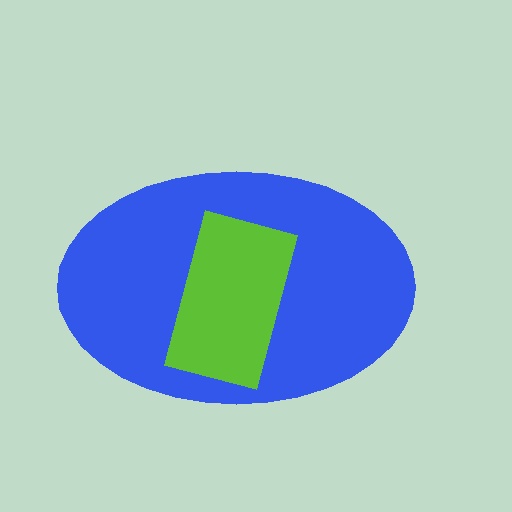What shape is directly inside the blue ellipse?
The lime rectangle.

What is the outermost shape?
The blue ellipse.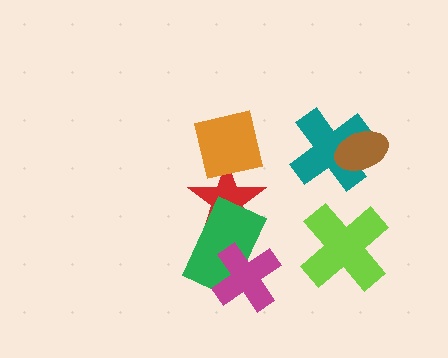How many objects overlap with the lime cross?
0 objects overlap with the lime cross.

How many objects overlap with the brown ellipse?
1 object overlaps with the brown ellipse.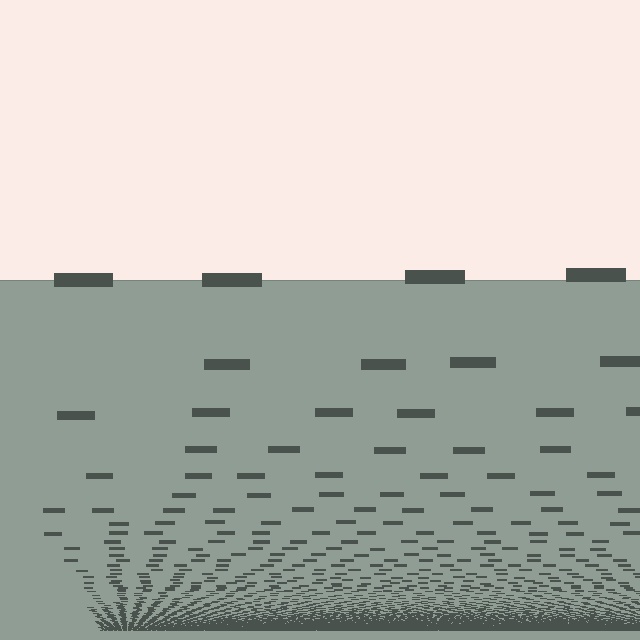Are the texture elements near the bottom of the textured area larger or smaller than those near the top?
Smaller. The gradient is inverted — elements near the bottom are smaller and denser.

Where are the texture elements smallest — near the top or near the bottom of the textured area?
Near the bottom.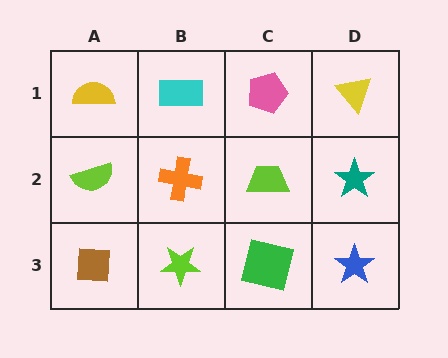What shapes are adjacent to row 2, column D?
A yellow triangle (row 1, column D), a blue star (row 3, column D), a lime trapezoid (row 2, column C).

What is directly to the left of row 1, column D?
A pink pentagon.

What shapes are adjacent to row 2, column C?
A pink pentagon (row 1, column C), a green square (row 3, column C), an orange cross (row 2, column B), a teal star (row 2, column D).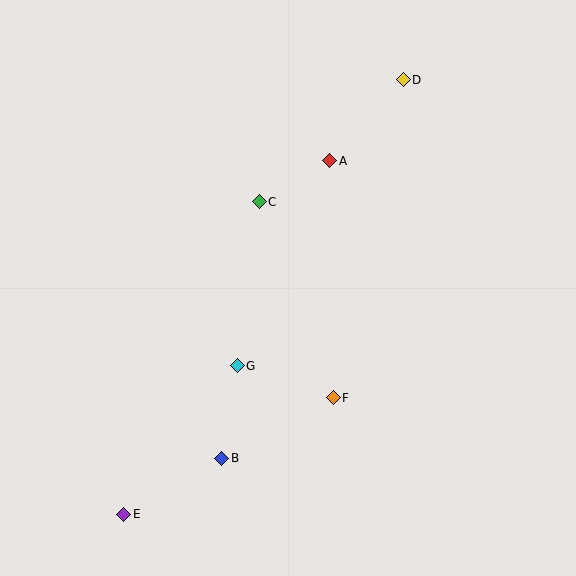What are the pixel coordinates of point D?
Point D is at (403, 80).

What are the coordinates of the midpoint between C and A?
The midpoint between C and A is at (294, 181).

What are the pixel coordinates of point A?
Point A is at (330, 161).